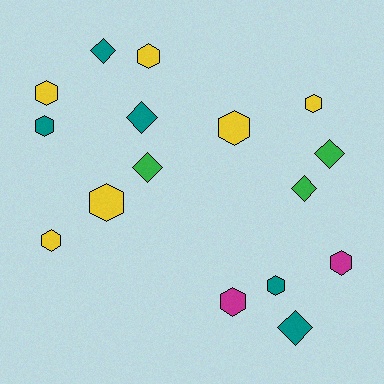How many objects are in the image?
There are 16 objects.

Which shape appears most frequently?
Hexagon, with 10 objects.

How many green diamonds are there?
There are 3 green diamonds.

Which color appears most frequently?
Yellow, with 6 objects.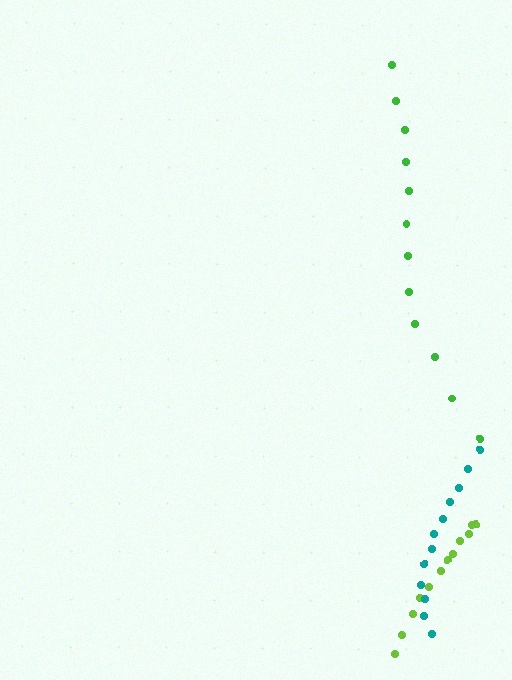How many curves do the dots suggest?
There are 3 distinct paths.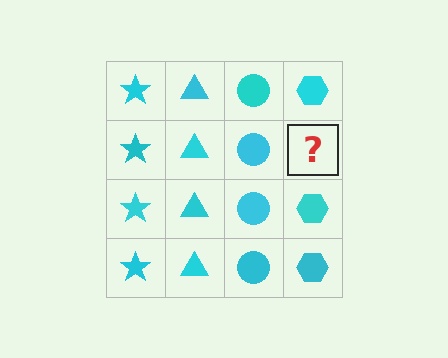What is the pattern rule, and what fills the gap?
The rule is that each column has a consistent shape. The gap should be filled with a cyan hexagon.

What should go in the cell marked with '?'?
The missing cell should contain a cyan hexagon.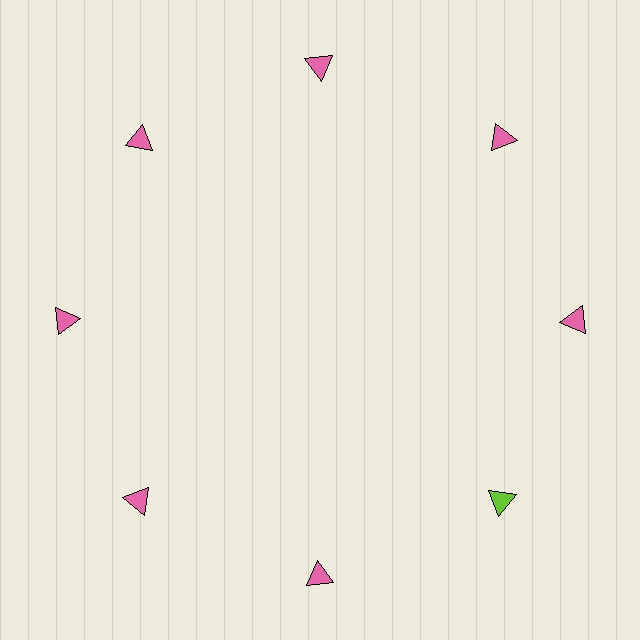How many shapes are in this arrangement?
There are 8 shapes arranged in a ring pattern.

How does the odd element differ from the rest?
It has a different color: lime instead of pink.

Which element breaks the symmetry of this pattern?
The lime triangle at roughly the 4 o'clock position breaks the symmetry. All other shapes are pink triangles.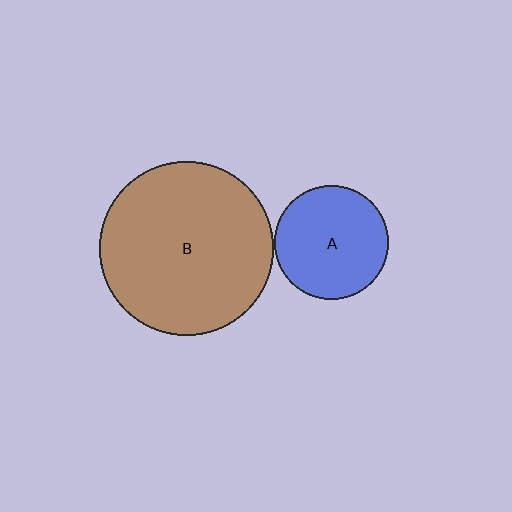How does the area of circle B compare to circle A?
Approximately 2.3 times.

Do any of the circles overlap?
No, none of the circles overlap.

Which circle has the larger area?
Circle B (brown).